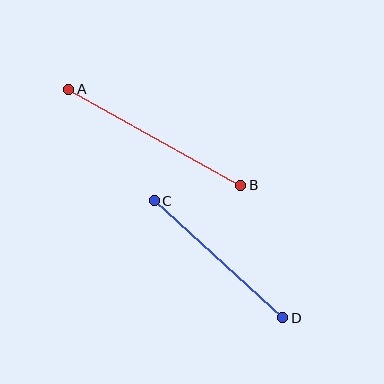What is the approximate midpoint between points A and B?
The midpoint is at approximately (155, 137) pixels.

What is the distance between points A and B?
The distance is approximately 197 pixels.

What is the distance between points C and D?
The distance is approximately 174 pixels.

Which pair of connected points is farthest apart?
Points A and B are farthest apart.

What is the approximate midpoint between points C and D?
The midpoint is at approximately (219, 259) pixels.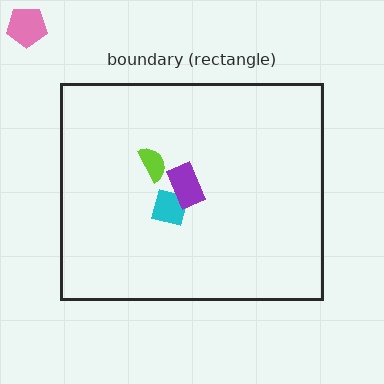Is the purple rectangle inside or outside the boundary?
Inside.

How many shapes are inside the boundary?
3 inside, 1 outside.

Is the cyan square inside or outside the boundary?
Inside.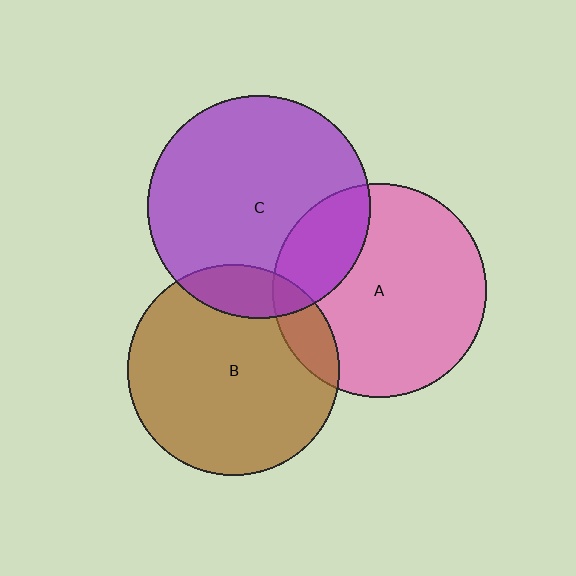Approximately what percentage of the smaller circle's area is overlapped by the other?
Approximately 15%.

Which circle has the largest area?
Circle C (purple).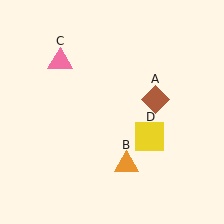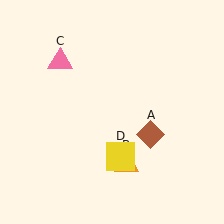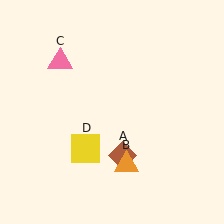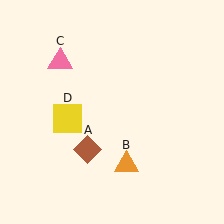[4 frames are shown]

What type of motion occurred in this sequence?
The brown diamond (object A), yellow square (object D) rotated clockwise around the center of the scene.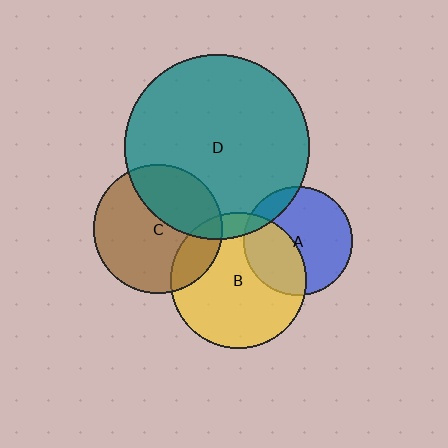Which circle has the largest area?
Circle D (teal).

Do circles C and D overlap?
Yes.